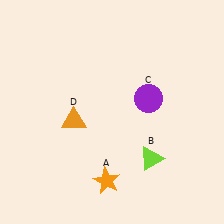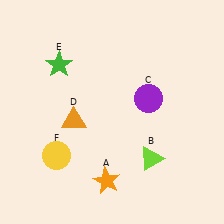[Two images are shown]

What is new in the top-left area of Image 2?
A green star (E) was added in the top-left area of Image 2.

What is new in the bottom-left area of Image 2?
A yellow circle (F) was added in the bottom-left area of Image 2.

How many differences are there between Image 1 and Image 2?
There are 2 differences between the two images.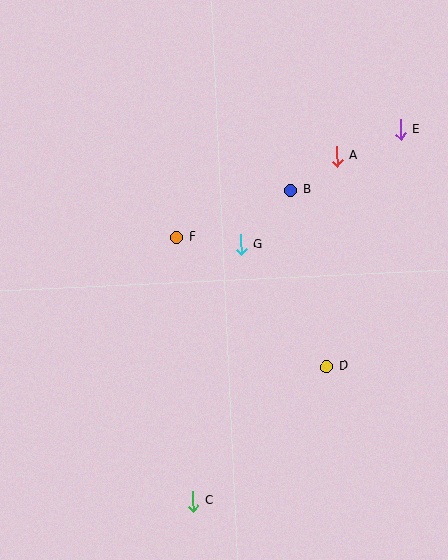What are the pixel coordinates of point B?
Point B is at (290, 190).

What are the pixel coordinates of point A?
Point A is at (337, 156).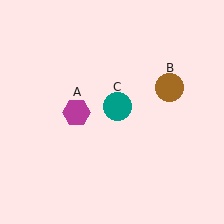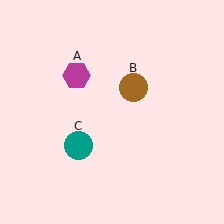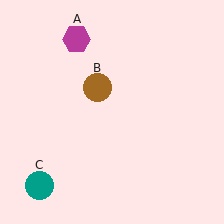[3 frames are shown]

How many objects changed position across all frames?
3 objects changed position: magenta hexagon (object A), brown circle (object B), teal circle (object C).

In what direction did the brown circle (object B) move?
The brown circle (object B) moved left.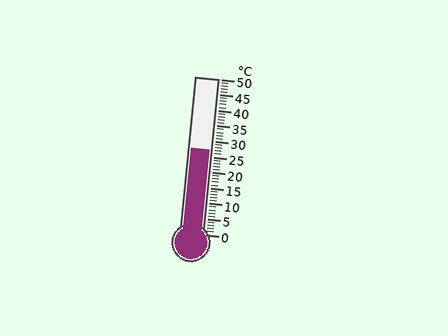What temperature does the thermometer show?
The thermometer shows approximately 27°C.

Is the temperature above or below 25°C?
The temperature is above 25°C.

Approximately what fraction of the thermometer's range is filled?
The thermometer is filled to approximately 55% of its range.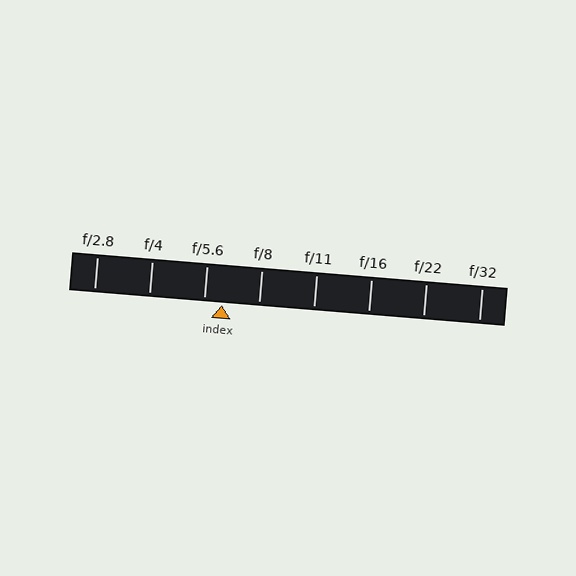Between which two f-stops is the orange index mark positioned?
The index mark is between f/5.6 and f/8.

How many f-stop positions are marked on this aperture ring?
There are 8 f-stop positions marked.